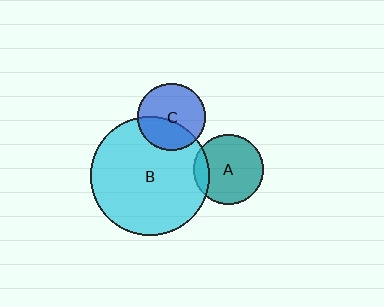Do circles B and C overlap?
Yes.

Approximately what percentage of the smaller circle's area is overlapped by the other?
Approximately 40%.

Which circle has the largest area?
Circle B (cyan).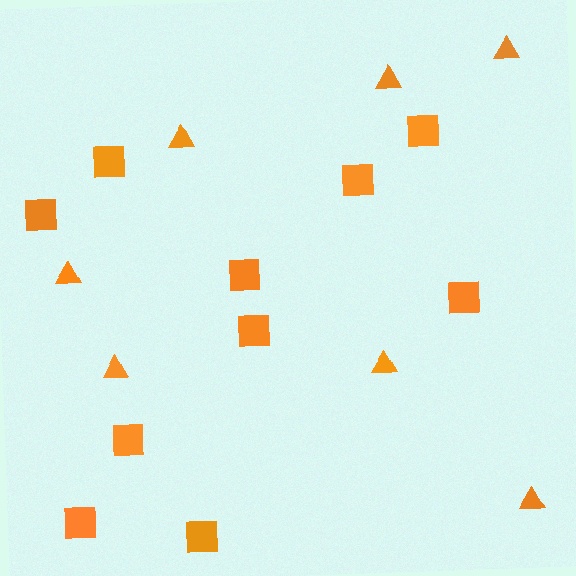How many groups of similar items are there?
There are 2 groups: one group of squares (10) and one group of triangles (7).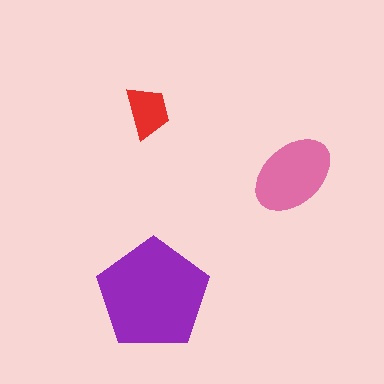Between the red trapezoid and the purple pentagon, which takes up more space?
The purple pentagon.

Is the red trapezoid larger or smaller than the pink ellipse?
Smaller.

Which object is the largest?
The purple pentagon.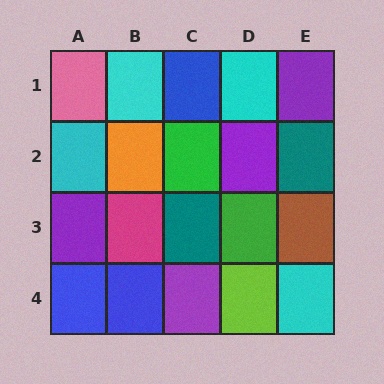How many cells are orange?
1 cell is orange.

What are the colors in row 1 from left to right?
Pink, cyan, blue, cyan, purple.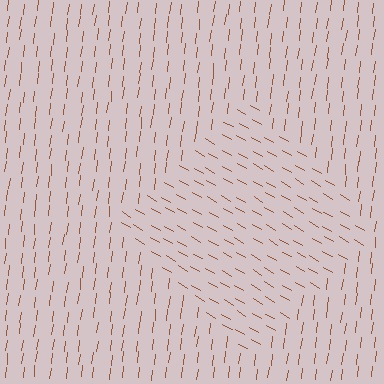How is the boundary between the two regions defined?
The boundary is defined purely by a change in line orientation (approximately 67 degrees difference). All lines are the same color and thickness.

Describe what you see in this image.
The image is filled with small brown line segments. A diamond region in the image has lines oriented differently from the surrounding lines, creating a visible texture boundary.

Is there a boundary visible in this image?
Yes, there is a texture boundary formed by a change in line orientation.